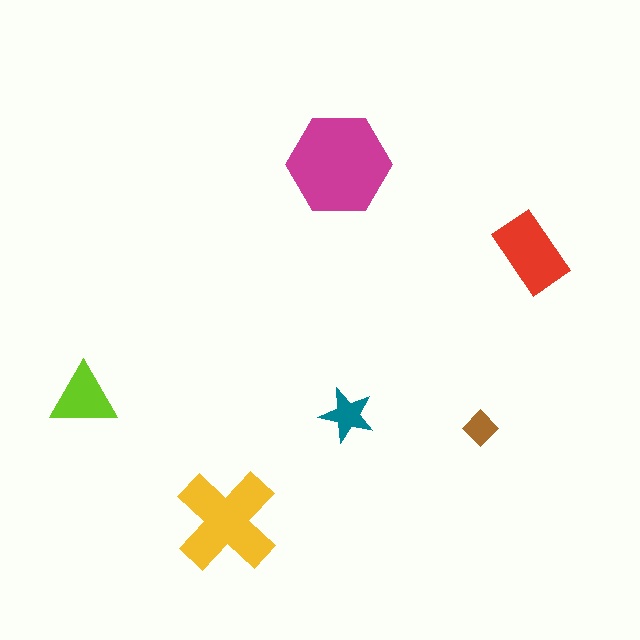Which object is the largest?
The magenta hexagon.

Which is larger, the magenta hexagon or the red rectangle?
The magenta hexagon.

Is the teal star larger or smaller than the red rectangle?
Smaller.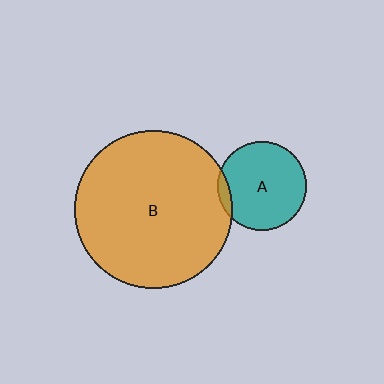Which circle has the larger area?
Circle B (orange).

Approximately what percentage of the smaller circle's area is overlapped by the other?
Approximately 5%.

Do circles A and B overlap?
Yes.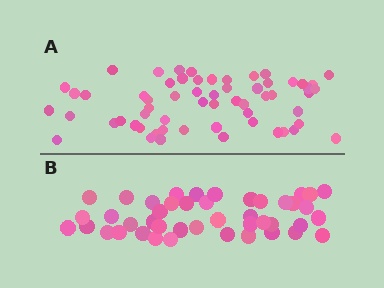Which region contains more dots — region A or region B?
Region A (the top region) has more dots.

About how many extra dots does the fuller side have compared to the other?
Region A has approximately 15 more dots than region B.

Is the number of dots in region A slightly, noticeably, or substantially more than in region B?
Region A has noticeably more, but not dramatically so. The ratio is roughly 1.4 to 1.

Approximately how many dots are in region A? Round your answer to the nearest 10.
About 60 dots.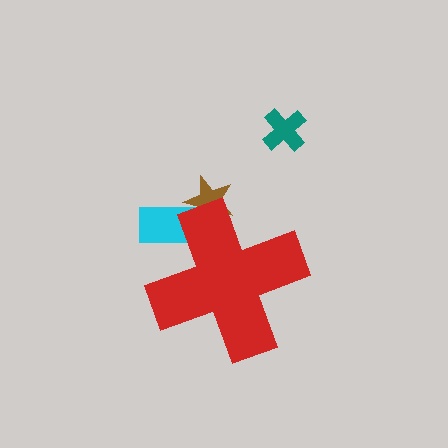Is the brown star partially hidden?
Yes, the brown star is partially hidden behind the red cross.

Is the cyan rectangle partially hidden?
Yes, the cyan rectangle is partially hidden behind the red cross.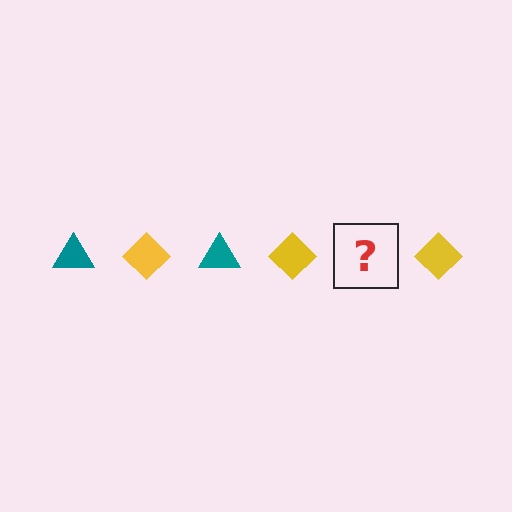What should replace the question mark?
The question mark should be replaced with a teal triangle.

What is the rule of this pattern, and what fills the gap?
The rule is that the pattern alternates between teal triangle and yellow diamond. The gap should be filled with a teal triangle.